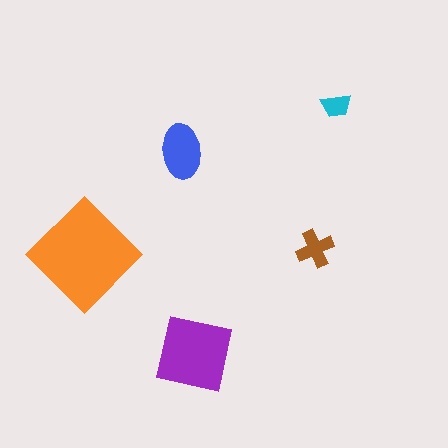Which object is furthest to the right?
The cyan trapezoid is rightmost.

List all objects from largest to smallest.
The orange diamond, the purple square, the blue ellipse, the brown cross, the cyan trapezoid.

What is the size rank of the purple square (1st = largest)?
2nd.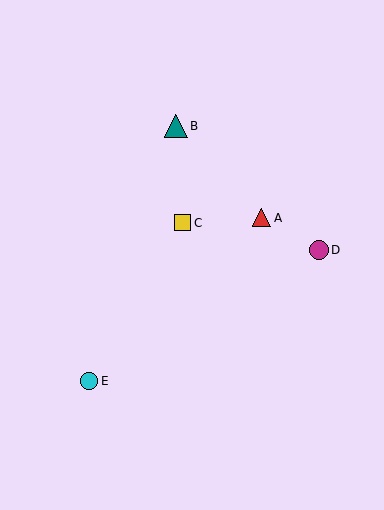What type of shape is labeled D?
Shape D is a magenta circle.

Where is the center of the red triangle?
The center of the red triangle is at (261, 218).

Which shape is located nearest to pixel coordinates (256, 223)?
The red triangle (labeled A) at (261, 218) is nearest to that location.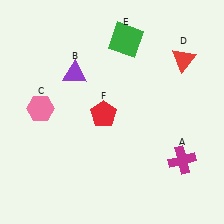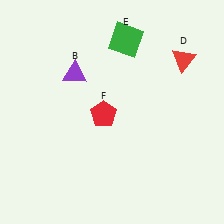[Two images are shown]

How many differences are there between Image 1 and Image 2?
There are 2 differences between the two images.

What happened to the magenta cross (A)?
The magenta cross (A) was removed in Image 2. It was in the bottom-right area of Image 1.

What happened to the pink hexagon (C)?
The pink hexagon (C) was removed in Image 2. It was in the top-left area of Image 1.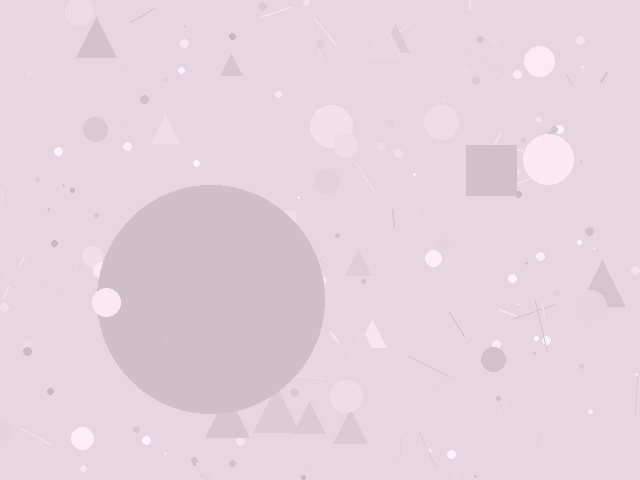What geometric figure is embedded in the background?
A circle is embedded in the background.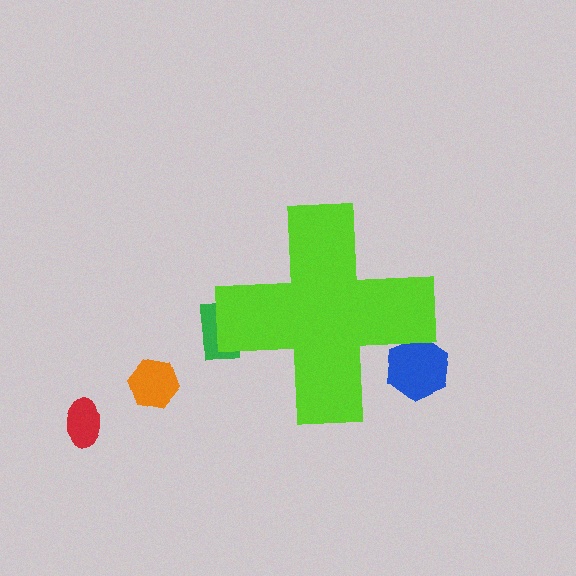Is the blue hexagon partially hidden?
Yes, the blue hexagon is partially hidden behind the lime cross.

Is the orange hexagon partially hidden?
No, the orange hexagon is fully visible.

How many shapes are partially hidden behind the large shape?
2 shapes are partially hidden.